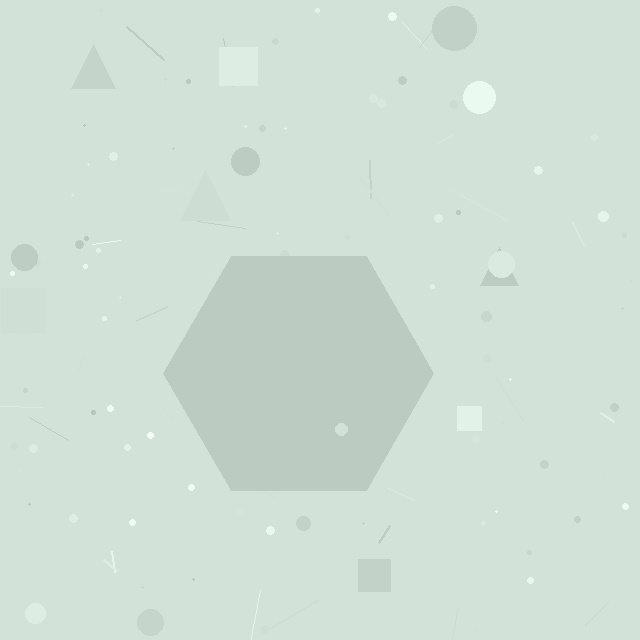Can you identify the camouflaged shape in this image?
The camouflaged shape is a hexagon.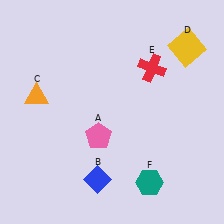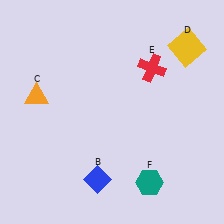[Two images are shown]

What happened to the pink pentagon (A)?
The pink pentagon (A) was removed in Image 2. It was in the bottom-left area of Image 1.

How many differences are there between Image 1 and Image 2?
There is 1 difference between the two images.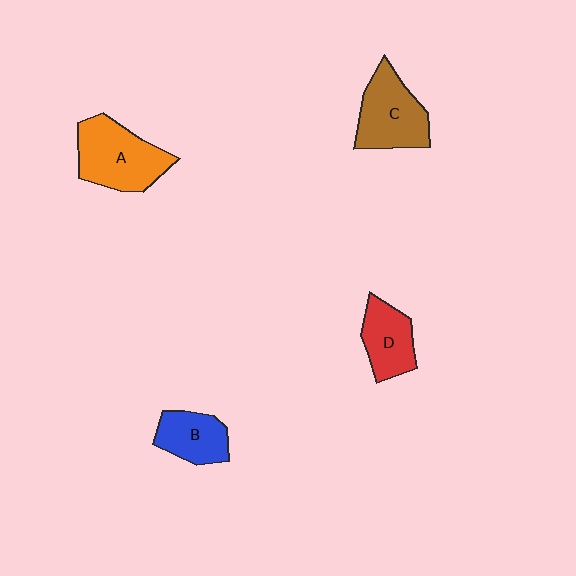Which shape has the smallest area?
Shape B (blue).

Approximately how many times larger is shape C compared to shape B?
Approximately 1.4 times.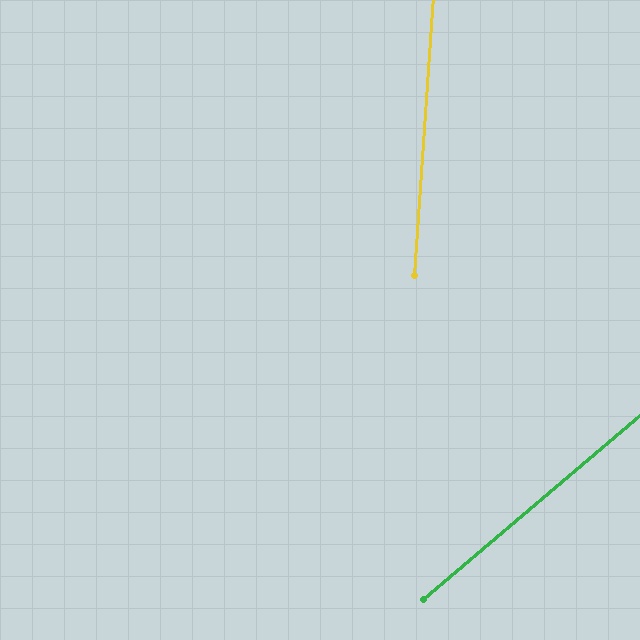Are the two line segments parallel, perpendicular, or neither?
Neither parallel nor perpendicular — they differ by about 46°.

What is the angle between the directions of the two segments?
Approximately 46 degrees.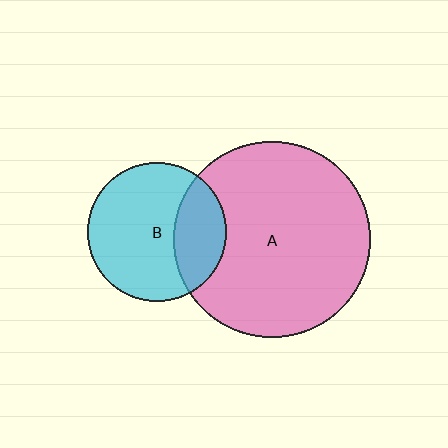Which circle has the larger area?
Circle A (pink).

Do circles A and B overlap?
Yes.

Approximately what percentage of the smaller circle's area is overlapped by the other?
Approximately 30%.